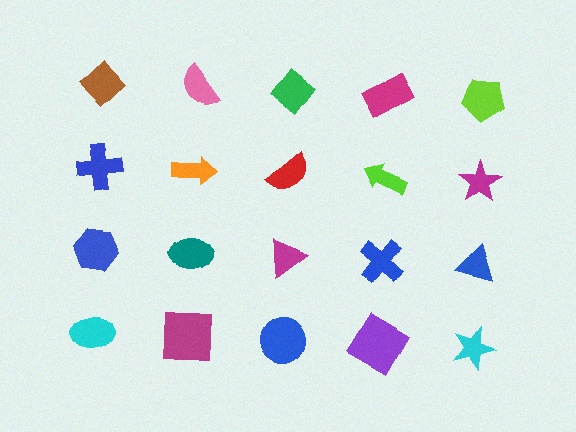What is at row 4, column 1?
A cyan ellipse.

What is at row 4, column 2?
A magenta square.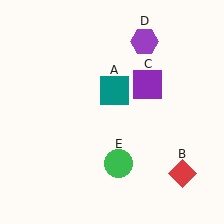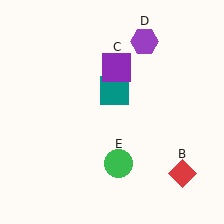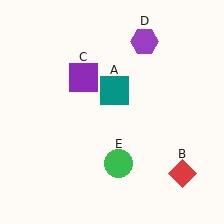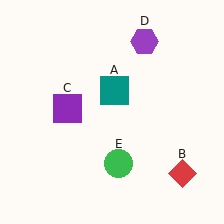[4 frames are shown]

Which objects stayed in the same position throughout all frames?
Teal square (object A) and red diamond (object B) and purple hexagon (object D) and green circle (object E) remained stationary.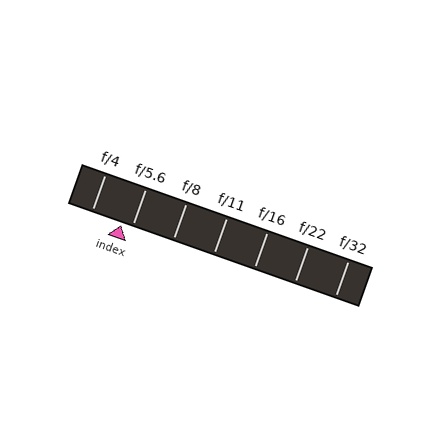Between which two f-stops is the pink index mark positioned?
The index mark is between f/4 and f/5.6.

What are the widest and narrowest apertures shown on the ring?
The widest aperture shown is f/4 and the narrowest is f/32.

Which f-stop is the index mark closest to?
The index mark is closest to f/5.6.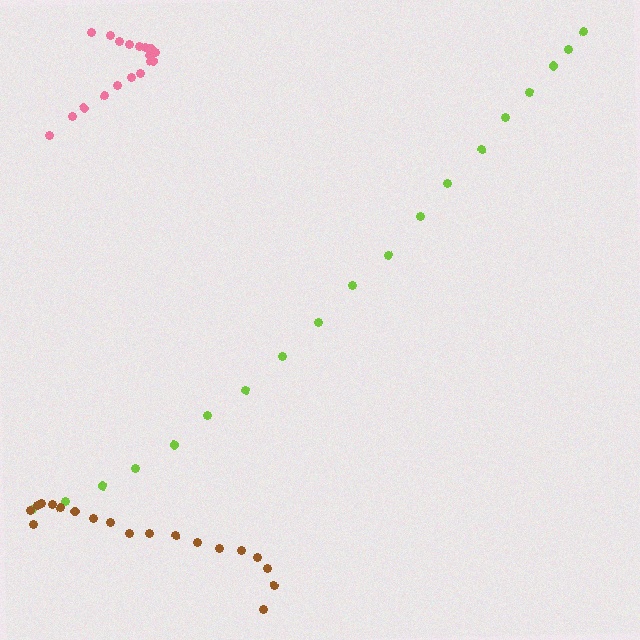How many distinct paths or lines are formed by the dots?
There are 3 distinct paths.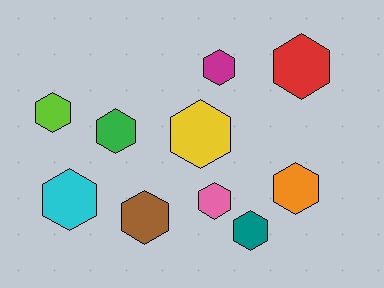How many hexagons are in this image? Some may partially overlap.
There are 10 hexagons.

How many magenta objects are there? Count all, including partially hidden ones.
There is 1 magenta object.